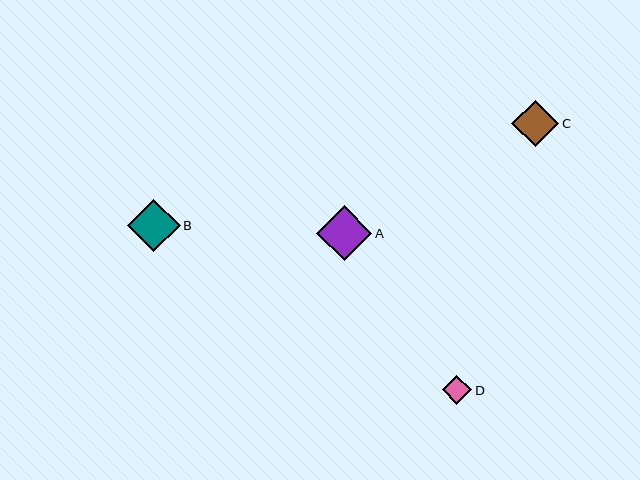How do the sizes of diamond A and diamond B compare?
Diamond A and diamond B are approximately the same size.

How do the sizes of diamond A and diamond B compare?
Diamond A and diamond B are approximately the same size.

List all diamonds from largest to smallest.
From largest to smallest: A, B, C, D.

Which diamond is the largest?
Diamond A is the largest with a size of approximately 55 pixels.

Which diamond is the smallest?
Diamond D is the smallest with a size of approximately 29 pixels.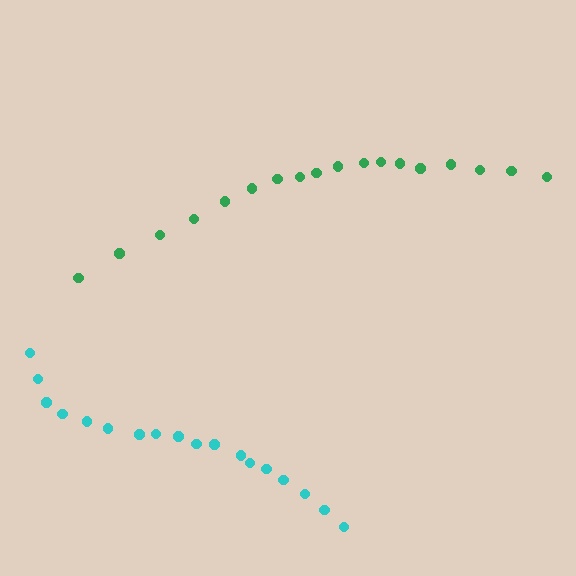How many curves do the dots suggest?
There are 2 distinct paths.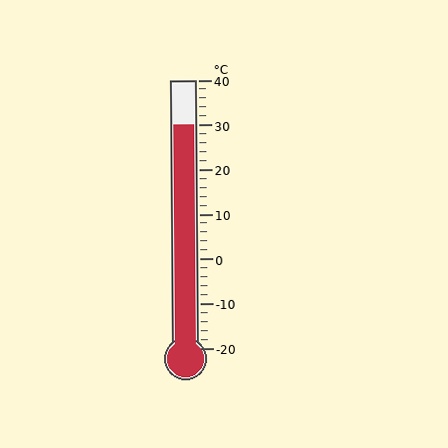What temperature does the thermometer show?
The thermometer shows approximately 30°C.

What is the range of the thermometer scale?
The thermometer scale ranges from -20°C to 40°C.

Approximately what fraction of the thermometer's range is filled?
The thermometer is filled to approximately 85% of its range.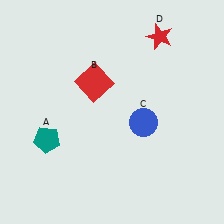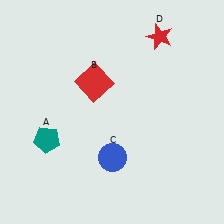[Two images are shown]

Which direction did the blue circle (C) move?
The blue circle (C) moved down.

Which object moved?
The blue circle (C) moved down.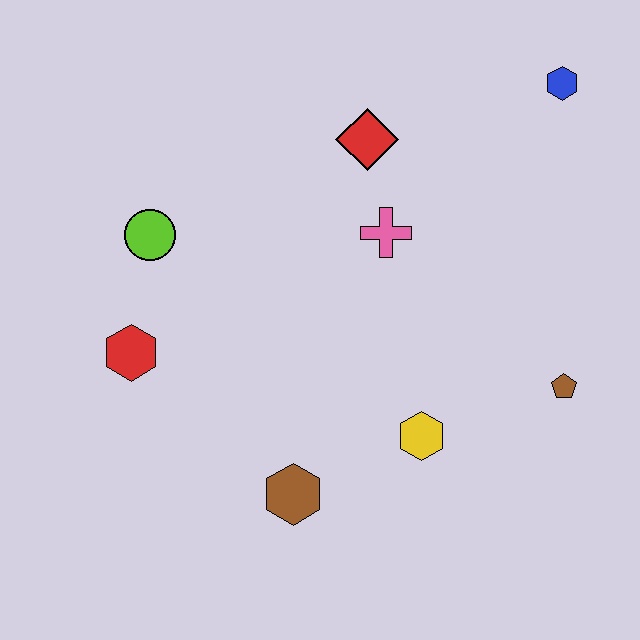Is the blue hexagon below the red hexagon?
No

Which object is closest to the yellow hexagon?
The brown hexagon is closest to the yellow hexagon.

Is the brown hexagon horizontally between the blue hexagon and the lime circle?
Yes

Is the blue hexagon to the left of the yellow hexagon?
No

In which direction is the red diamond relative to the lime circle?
The red diamond is to the right of the lime circle.